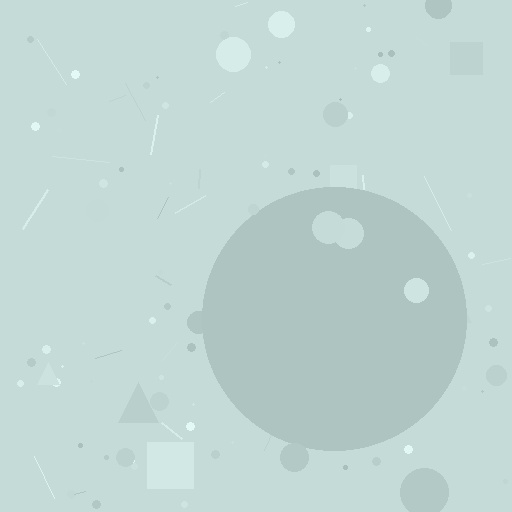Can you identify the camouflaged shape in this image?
The camouflaged shape is a circle.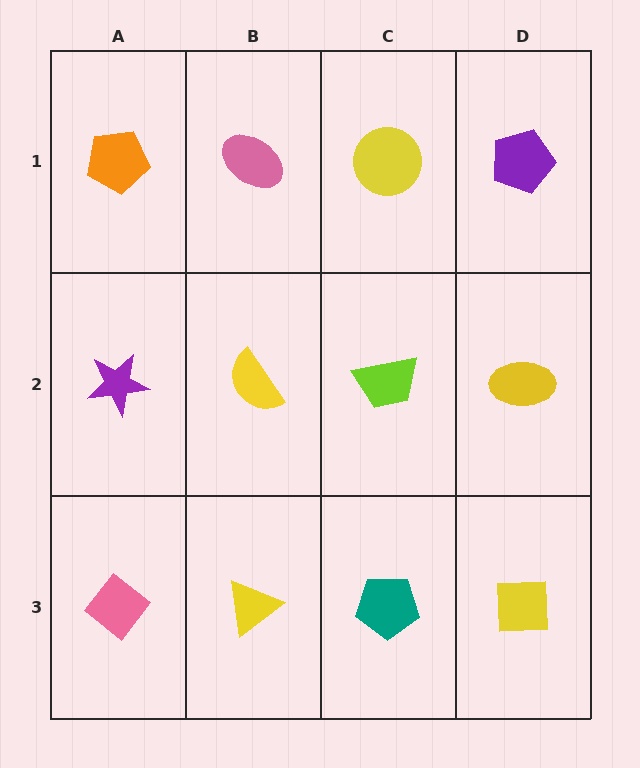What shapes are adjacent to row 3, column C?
A lime trapezoid (row 2, column C), a yellow triangle (row 3, column B), a yellow square (row 3, column D).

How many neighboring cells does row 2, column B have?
4.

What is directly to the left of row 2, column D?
A lime trapezoid.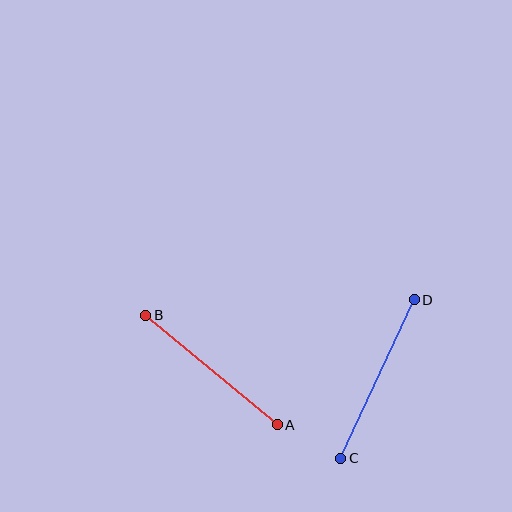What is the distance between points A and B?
The distance is approximately 171 pixels.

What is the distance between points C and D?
The distance is approximately 175 pixels.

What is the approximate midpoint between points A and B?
The midpoint is at approximately (211, 370) pixels.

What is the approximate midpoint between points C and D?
The midpoint is at approximately (378, 379) pixels.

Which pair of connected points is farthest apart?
Points C and D are farthest apart.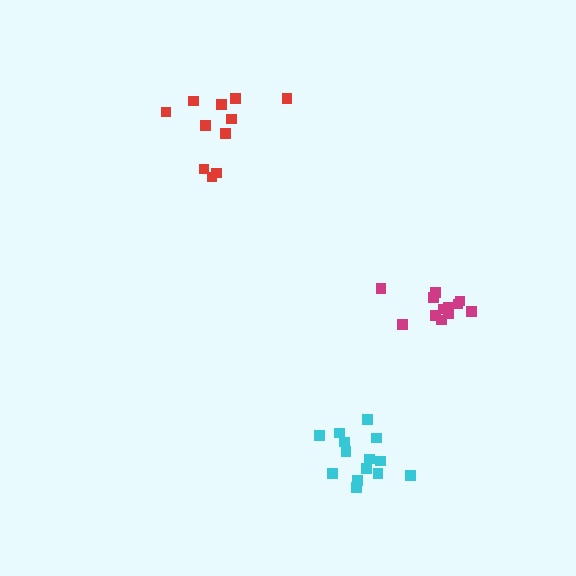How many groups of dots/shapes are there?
There are 3 groups.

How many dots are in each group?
Group 1: 14 dots, Group 2: 11 dots, Group 3: 12 dots (37 total).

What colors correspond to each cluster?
The clusters are colored: cyan, red, magenta.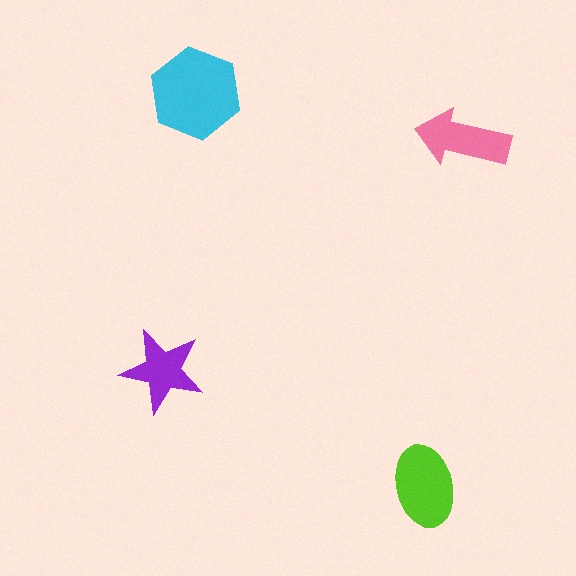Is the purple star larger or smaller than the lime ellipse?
Smaller.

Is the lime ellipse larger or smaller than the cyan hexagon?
Smaller.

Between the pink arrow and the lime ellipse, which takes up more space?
The lime ellipse.